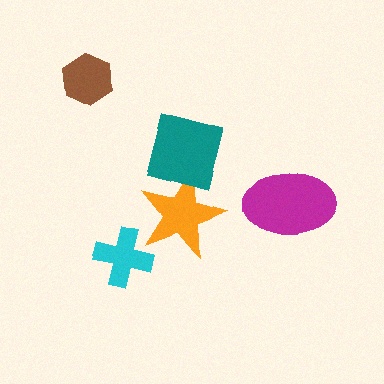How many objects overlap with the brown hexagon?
0 objects overlap with the brown hexagon.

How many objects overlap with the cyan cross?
0 objects overlap with the cyan cross.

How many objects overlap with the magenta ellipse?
0 objects overlap with the magenta ellipse.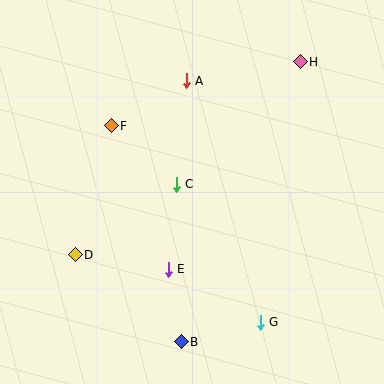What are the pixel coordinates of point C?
Point C is at (176, 184).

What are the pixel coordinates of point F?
Point F is at (111, 126).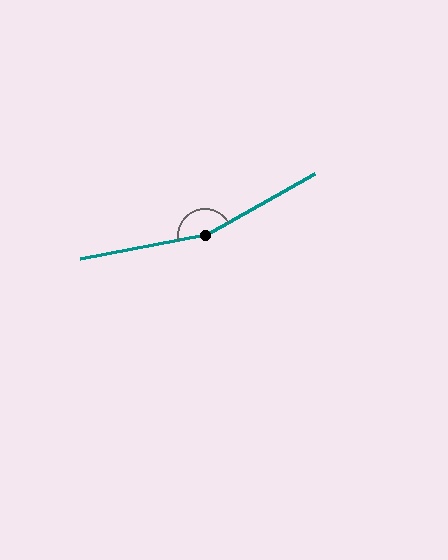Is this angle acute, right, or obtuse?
It is obtuse.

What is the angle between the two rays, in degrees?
Approximately 162 degrees.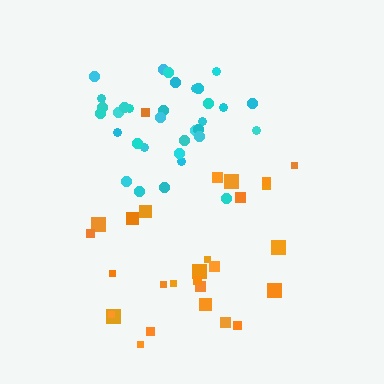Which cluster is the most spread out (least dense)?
Orange.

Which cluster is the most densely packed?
Cyan.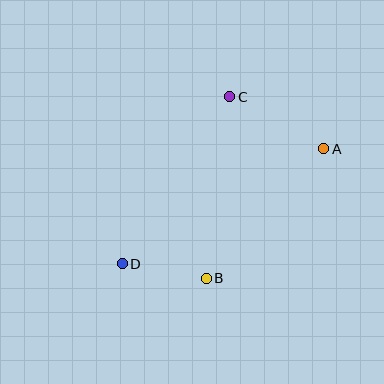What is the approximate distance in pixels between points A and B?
The distance between A and B is approximately 175 pixels.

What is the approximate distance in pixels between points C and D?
The distance between C and D is approximately 198 pixels.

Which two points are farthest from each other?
Points A and D are farthest from each other.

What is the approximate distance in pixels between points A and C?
The distance between A and C is approximately 108 pixels.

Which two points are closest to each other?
Points B and D are closest to each other.